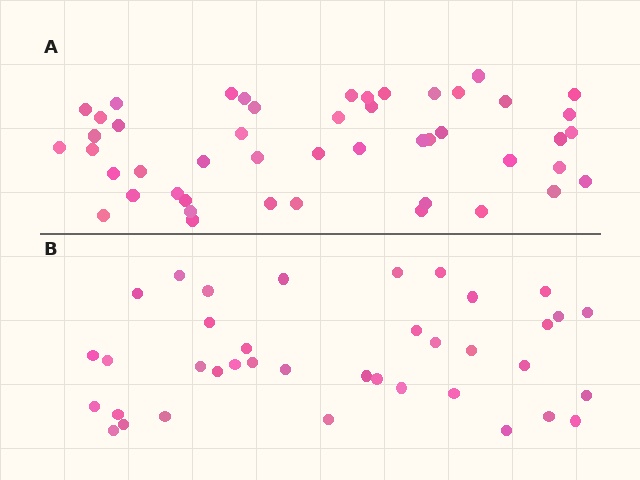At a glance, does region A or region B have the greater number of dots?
Region A (the top region) has more dots.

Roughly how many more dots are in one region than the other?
Region A has roughly 10 or so more dots than region B.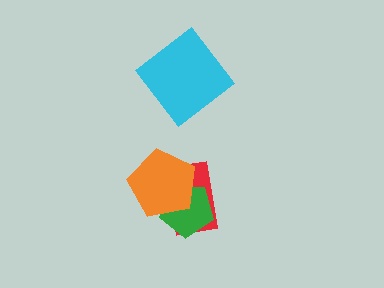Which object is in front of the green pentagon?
The orange pentagon is in front of the green pentagon.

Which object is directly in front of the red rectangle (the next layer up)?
The green pentagon is directly in front of the red rectangle.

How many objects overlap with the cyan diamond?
0 objects overlap with the cyan diamond.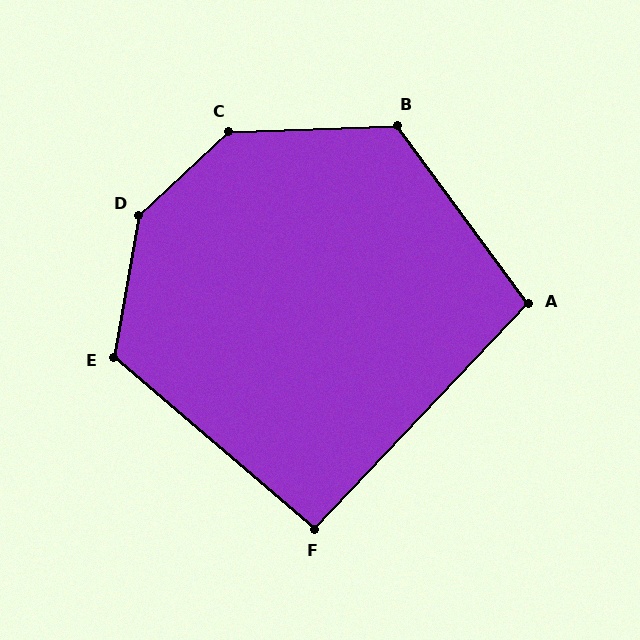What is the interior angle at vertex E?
Approximately 121 degrees (obtuse).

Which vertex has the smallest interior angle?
F, at approximately 93 degrees.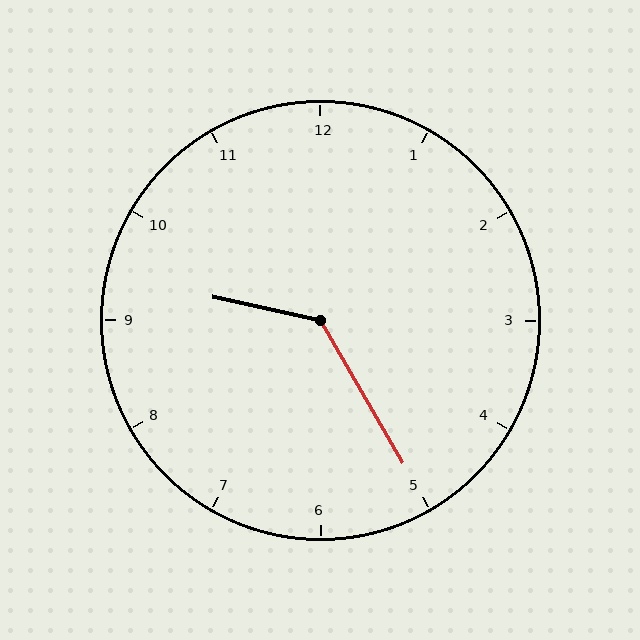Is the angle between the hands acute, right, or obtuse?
It is obtuse.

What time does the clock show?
9:25.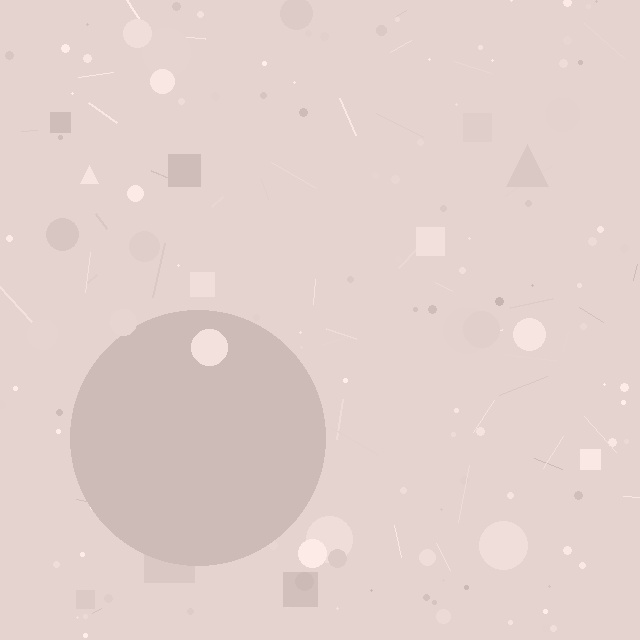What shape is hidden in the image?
A circle is hidden in the image.